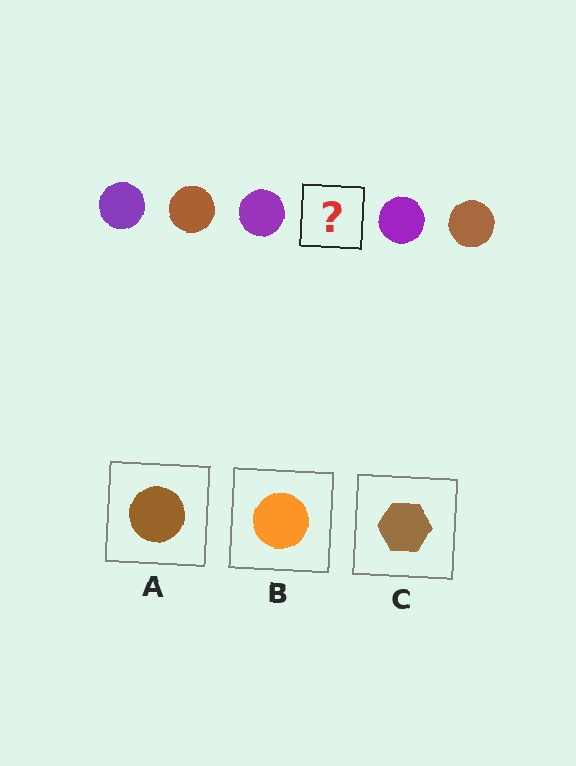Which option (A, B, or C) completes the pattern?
A.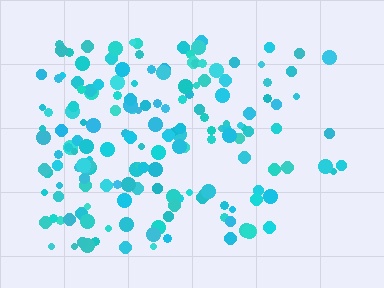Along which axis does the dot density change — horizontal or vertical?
Horizontal.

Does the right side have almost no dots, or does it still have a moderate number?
Still a moderate number, just noticeably fewer than the left.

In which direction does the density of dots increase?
From right to left, with the left side densest.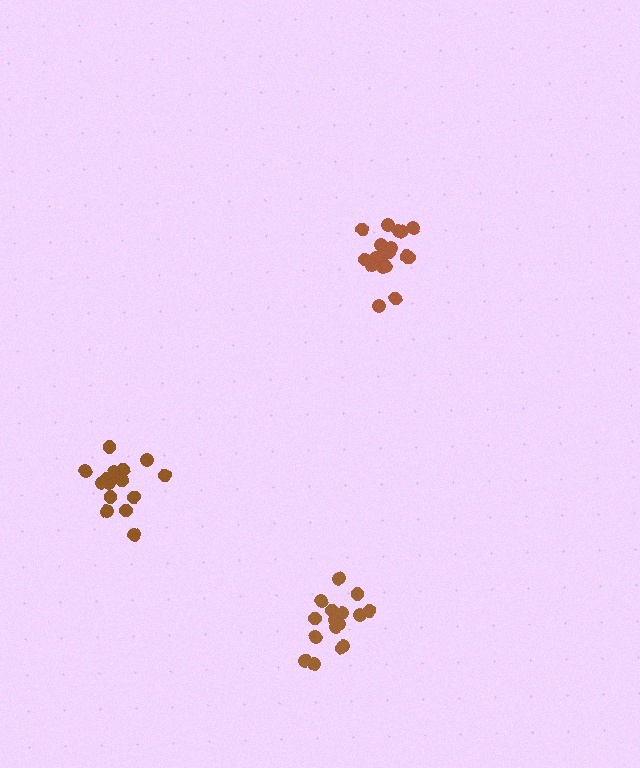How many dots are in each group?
Group 1: 16 dots, Group 2: 16 dots, Group 3: 20 dots (52 total).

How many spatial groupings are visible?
There are 3 spatial groupings.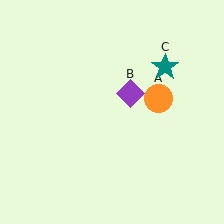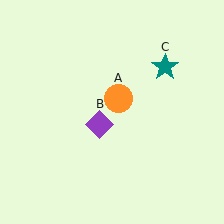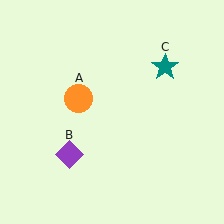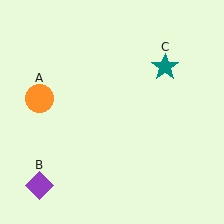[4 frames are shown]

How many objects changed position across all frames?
2 objects changed position: orange circle (object A), purple diamond (object B).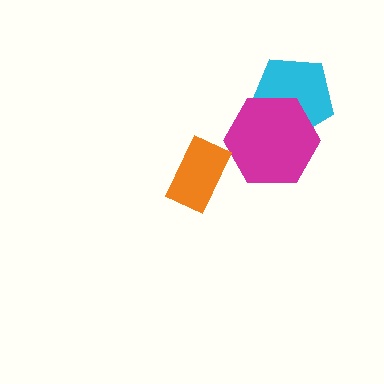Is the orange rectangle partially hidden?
No, no other shape covers it.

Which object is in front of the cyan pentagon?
The magenta hexagon is in front of the cyan pentagon.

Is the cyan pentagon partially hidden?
Yes, it is partially covered by another shape.